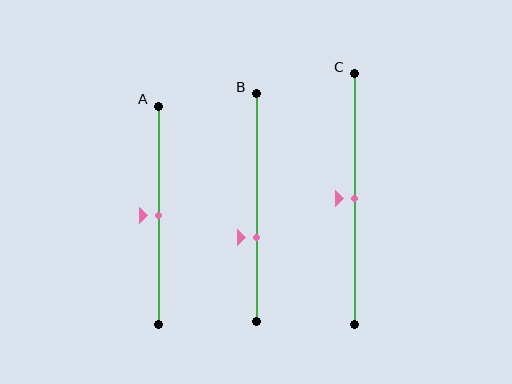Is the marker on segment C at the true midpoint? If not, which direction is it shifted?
Yes, the marker on segment C is at the true midpoint.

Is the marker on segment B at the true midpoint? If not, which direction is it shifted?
No, the marker on segment B is shifted downward by about 13% of the segment length.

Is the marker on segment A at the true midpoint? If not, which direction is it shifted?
Yes, the marker on segment A is at the true midpoint.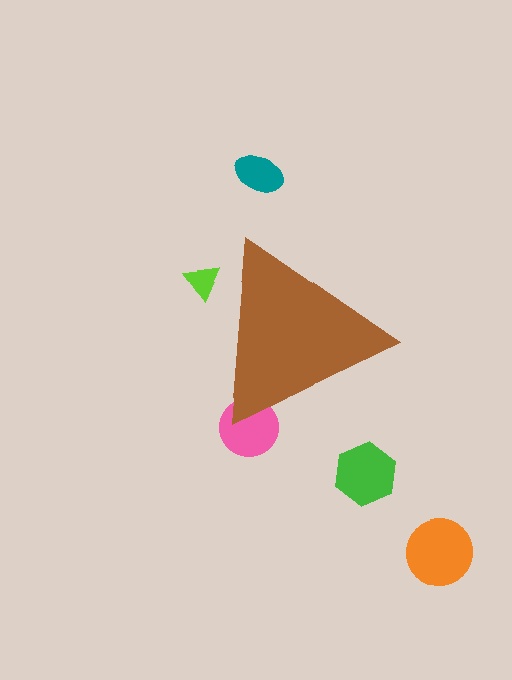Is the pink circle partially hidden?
Yes, the pink circle is partially hidden behind the brown triangle.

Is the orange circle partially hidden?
No, the orange circle is fully visible.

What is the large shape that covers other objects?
A brown triangle.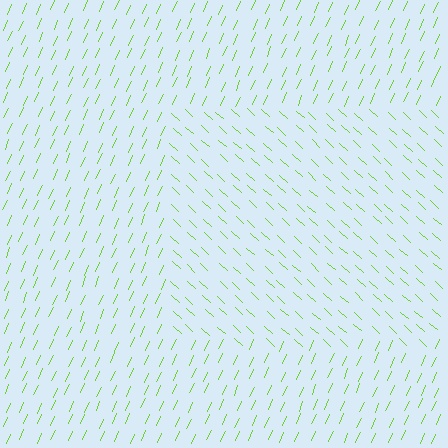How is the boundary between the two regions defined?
The boundary is defined purely by a change in line orientation (approximately 72 degrees difference). All lines are the same color and thickness.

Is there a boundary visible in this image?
Yes, there is a texture boundary formed by a change in line orientation.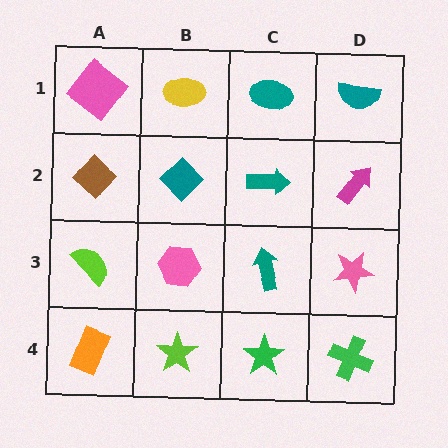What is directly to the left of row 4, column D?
A green star.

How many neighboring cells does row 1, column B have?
3.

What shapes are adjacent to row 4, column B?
A pink hexagon (row 3, column B), an orange rectangle (row 4, column A), a green star (row 4, column C).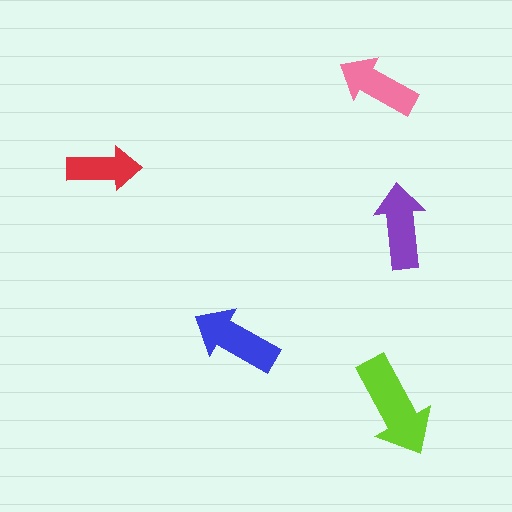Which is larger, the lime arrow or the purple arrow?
The lime one.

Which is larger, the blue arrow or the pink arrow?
The blue one.